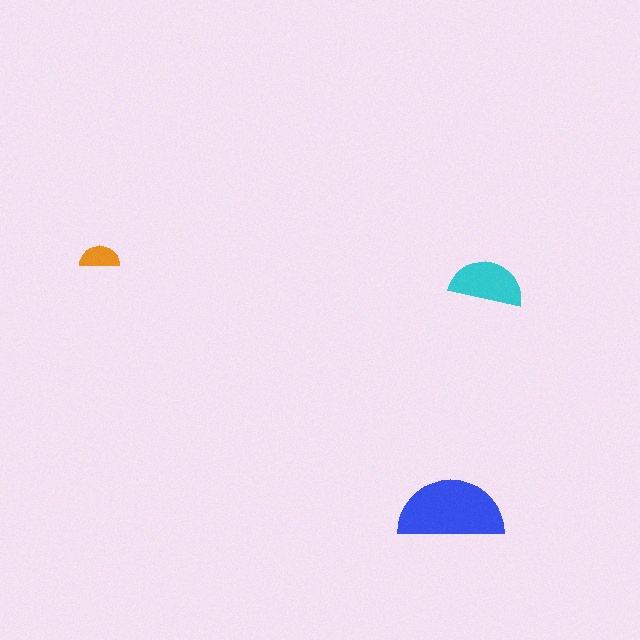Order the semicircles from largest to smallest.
the blue one, the cyan one, the orange one.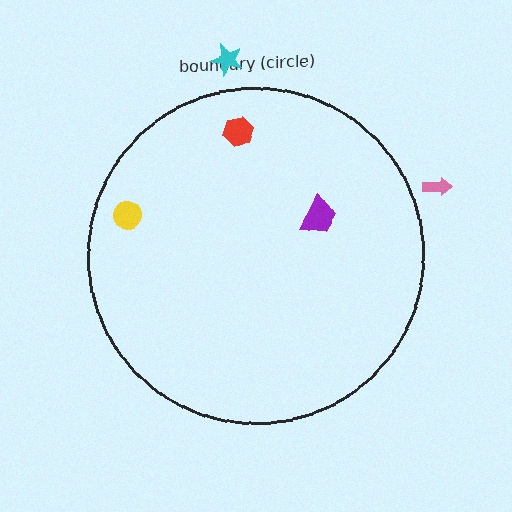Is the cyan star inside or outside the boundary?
Outside.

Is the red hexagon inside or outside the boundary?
Inside.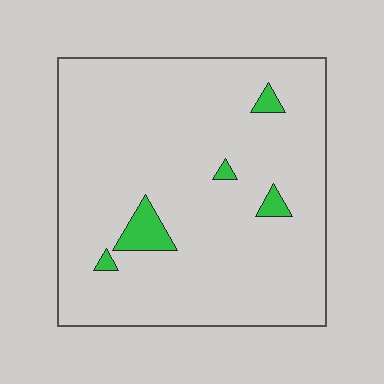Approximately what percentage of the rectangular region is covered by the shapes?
Approximately 5%.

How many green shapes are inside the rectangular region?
5.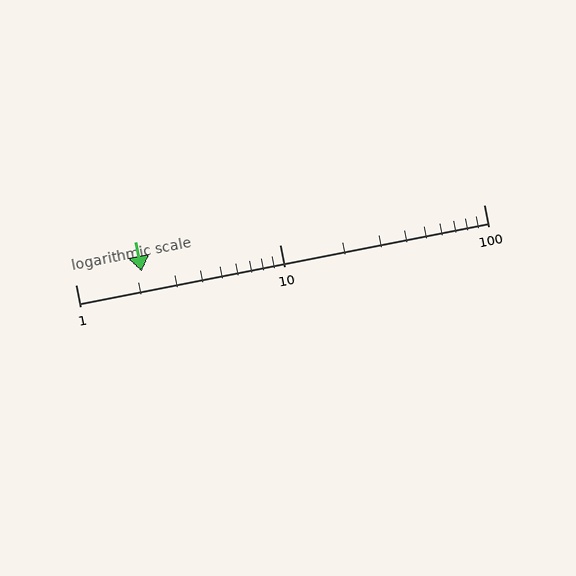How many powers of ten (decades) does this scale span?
The scale spans 2 decades, from 1 to 100.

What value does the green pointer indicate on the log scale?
The pointer indicates approximately 2.1.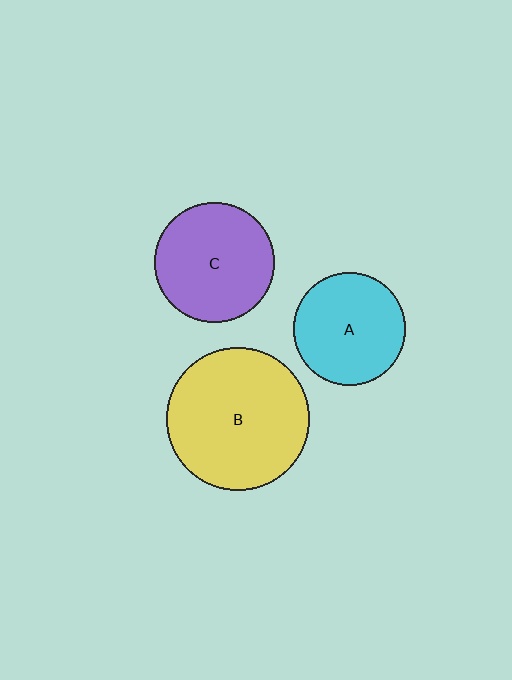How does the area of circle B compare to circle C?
Approximately 1.4 times.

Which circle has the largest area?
Circle B (yellow).